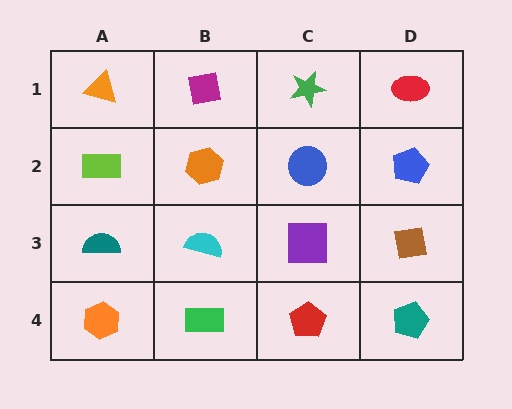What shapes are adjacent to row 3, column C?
A blue circle (row 2, column C), a red pentagon (row 4, column C), a cyan semicircle (row 3, column B), a brown square (row 3, column D).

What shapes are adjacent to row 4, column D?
A brown square (row 3, column D), a red pentagon (row 4, column C).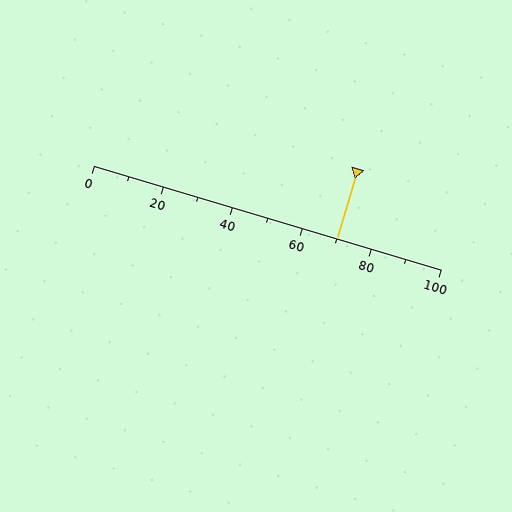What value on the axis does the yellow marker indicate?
The marker indicates approximately 70.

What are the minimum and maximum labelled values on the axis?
The axis runs from 0 to 100.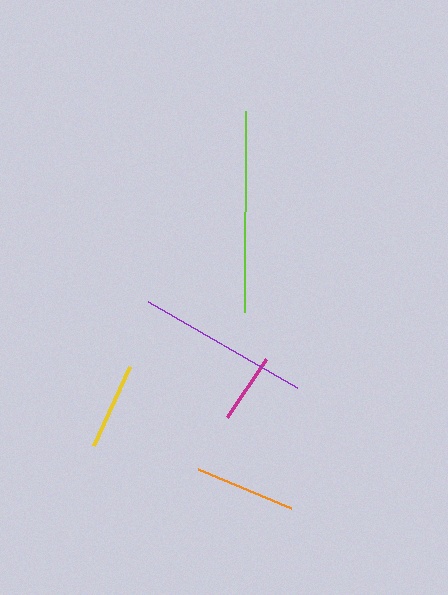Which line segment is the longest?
The lime line is the longest at approximately 200 pixels.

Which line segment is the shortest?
The magenta line is the shortest at approximately 70 pixels.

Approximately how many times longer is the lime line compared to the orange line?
The lime line is approximately 2.0 times the length of the orange line.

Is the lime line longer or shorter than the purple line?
The lime line is longer than the purple line.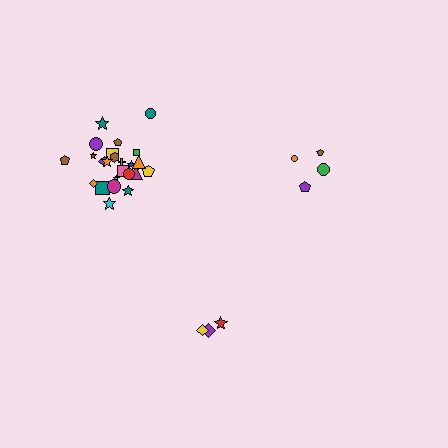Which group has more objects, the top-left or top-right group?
The top-left group.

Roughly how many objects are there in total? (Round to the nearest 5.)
Roughly 30 objects in total.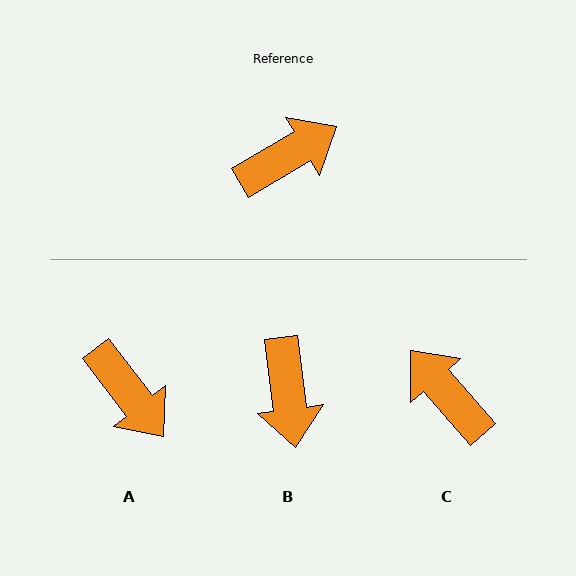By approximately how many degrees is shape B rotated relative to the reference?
Approximately 113 degrees clockwise.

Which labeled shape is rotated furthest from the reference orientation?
B, about 113 degrees away.